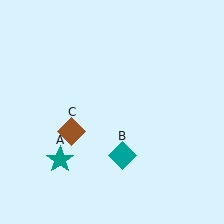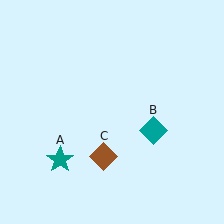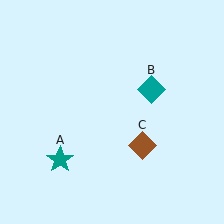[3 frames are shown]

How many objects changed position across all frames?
2 objects changed position: teal diamond (object B), brown diamond (object C).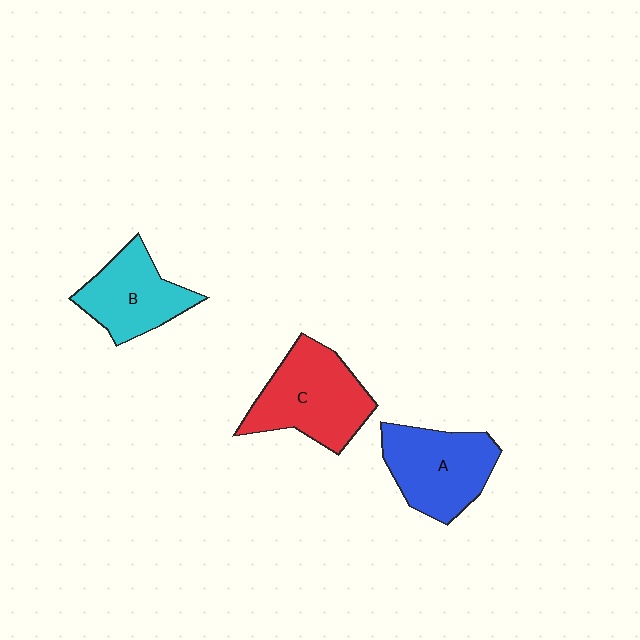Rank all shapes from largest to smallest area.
From largest to smallest: C (red), A (blue), B (cyan).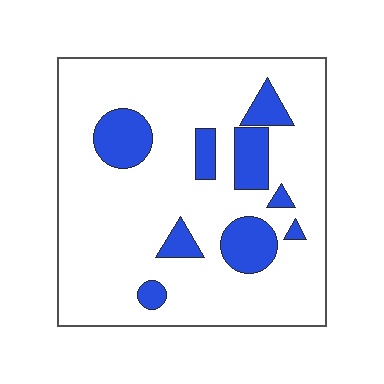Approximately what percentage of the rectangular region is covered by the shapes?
Approximately 15%.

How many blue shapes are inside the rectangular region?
9.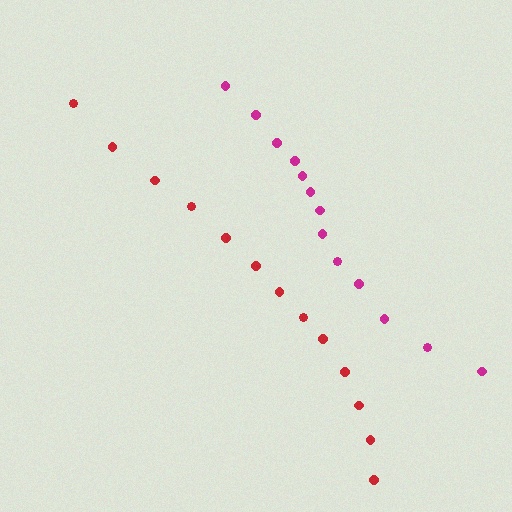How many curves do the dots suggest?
There are 2 distinct paths.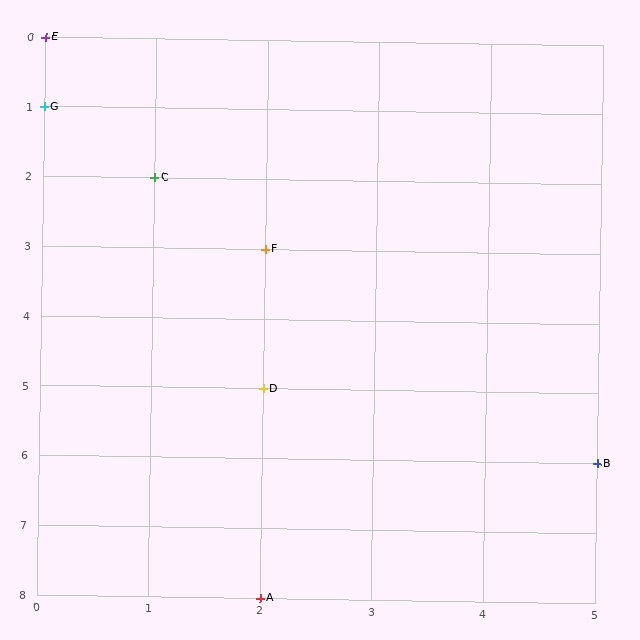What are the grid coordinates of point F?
Point F is at grid coordinates (2, 3).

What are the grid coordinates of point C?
Point C is at grid coordinates (1, 2).